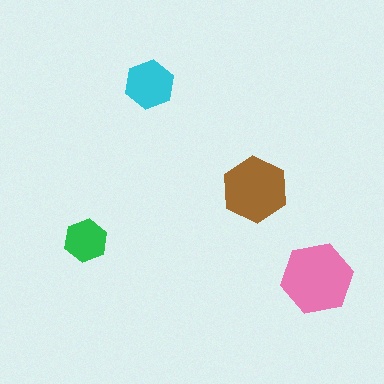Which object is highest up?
The cyan hexagon is topmost.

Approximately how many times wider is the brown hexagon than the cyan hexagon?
About 1.5 times wider.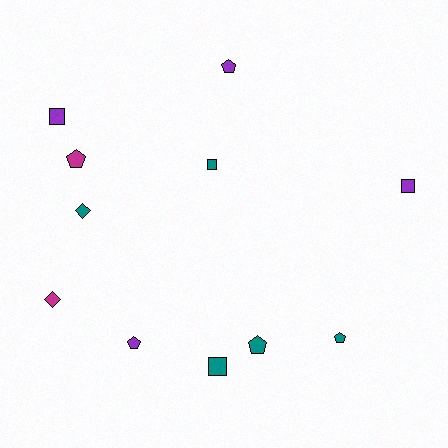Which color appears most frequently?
Teal, with 5 objects.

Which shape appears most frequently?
Pentagon, with 5 objects.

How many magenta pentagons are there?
There is 1 magenta pentagon.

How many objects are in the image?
There are 11 objects.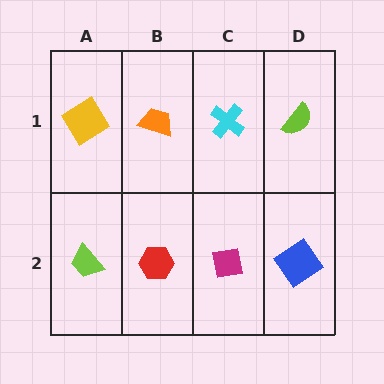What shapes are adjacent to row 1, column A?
A lime trapezoid (row 2, column A), an orange trapezoid (row 1, column B).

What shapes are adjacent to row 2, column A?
A yellow diamond (row 1, column A), a red hexagon (row 2, column B).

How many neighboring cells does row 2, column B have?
3.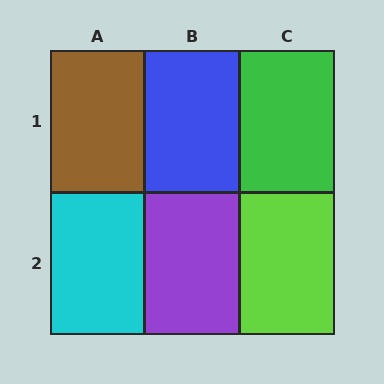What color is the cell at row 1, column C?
Green.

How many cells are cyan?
1 cell is cyan.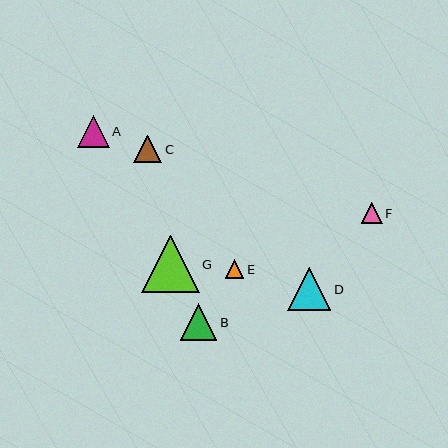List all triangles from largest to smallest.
From largest to smallest: G, D, B, A, C, F, E.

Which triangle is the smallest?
Triangle E is the smallest with a size of approximately 19 pixels.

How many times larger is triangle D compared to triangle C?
Triangle D is approximately 1.5 times the size of triangle C.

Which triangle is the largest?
Triangle G is the largest with a size of approximately 58 pixels.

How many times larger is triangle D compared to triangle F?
Triangle D is approximately 2.1 times the size of triangle F.